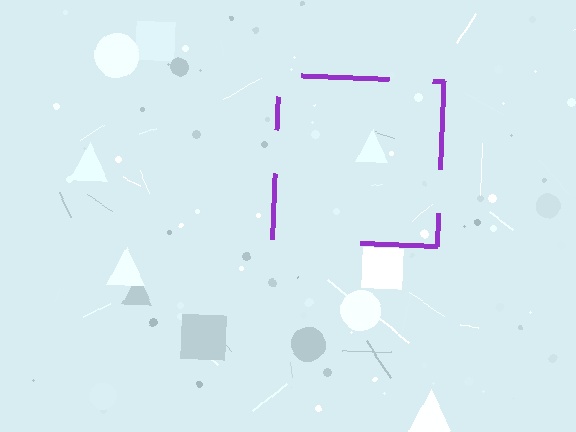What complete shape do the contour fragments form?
The contour fragments form a square.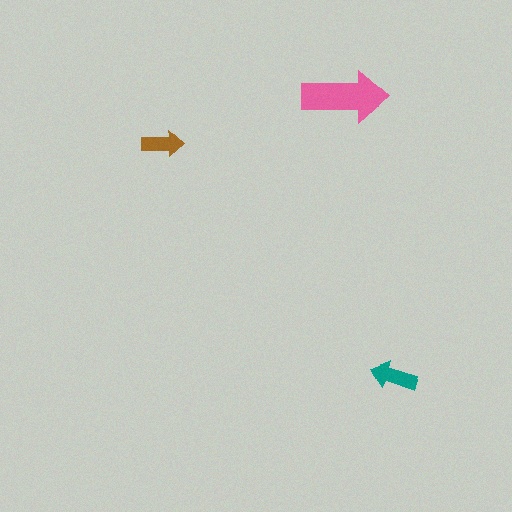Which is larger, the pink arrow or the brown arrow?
The pink one.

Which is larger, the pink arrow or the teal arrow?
The pink one.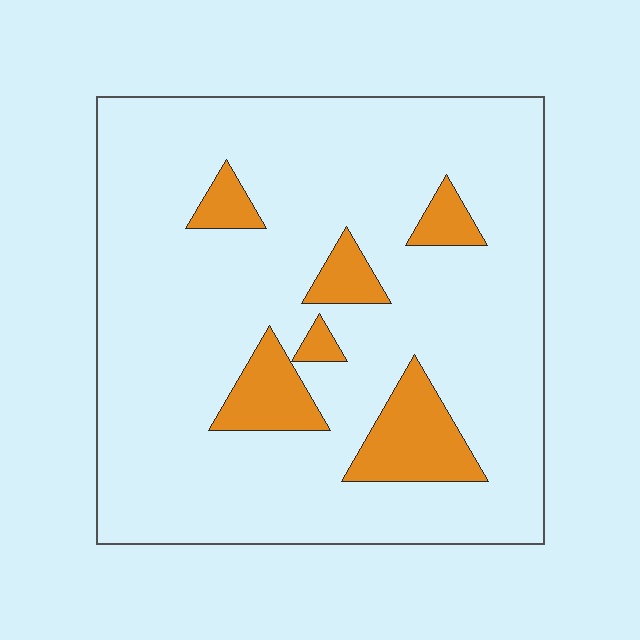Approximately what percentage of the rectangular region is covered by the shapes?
Approximately 15%.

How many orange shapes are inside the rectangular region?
6.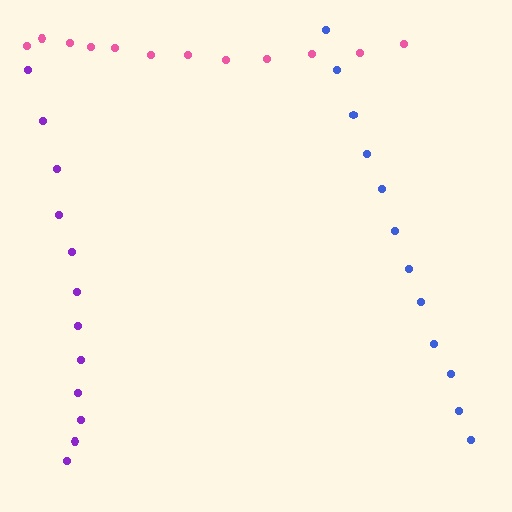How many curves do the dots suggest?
There are 3 distinct paths.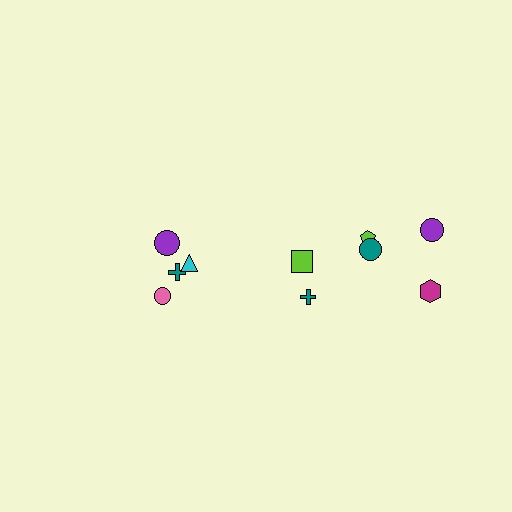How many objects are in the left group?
There are 4 objects.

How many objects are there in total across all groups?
There are 10 objects.